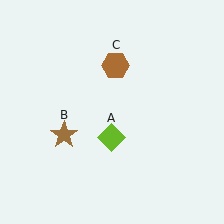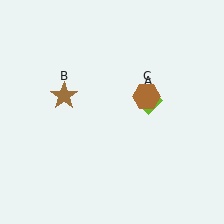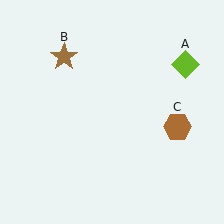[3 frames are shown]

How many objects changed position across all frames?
3 objects changed position: lime diamond (object A), brown star (object B), brown hexagon (object C).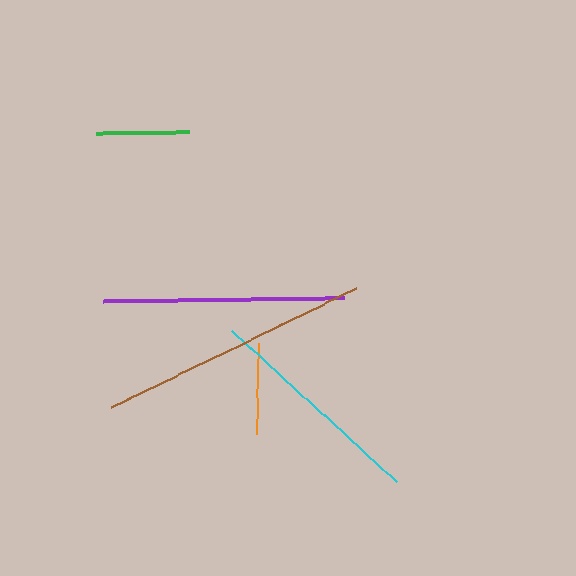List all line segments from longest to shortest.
From longest to shortest: brown, purple, cyan, green, orange.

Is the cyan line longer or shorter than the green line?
The cyan line is longer than the green line.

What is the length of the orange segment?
The orange segment is approximately 91 pixels long.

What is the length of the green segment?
The green segment is approximately 93 pixels long.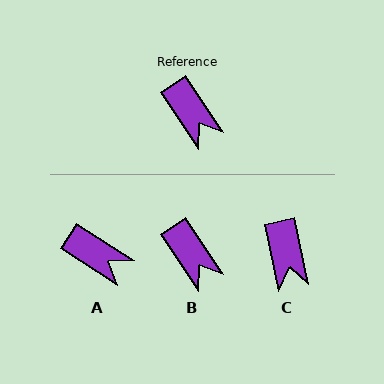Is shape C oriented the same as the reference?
No, it is off by about 22 degrees.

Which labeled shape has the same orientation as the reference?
B.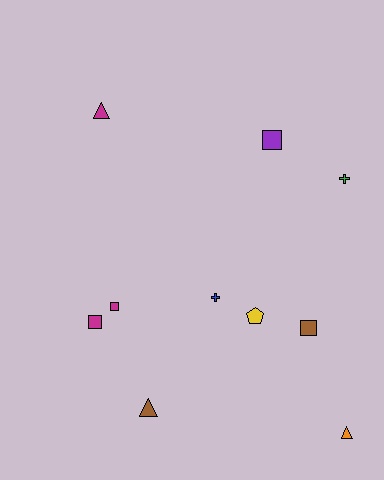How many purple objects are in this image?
There is 1 purple object.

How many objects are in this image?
There are 10 objects.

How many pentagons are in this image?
There is 1 pentagon.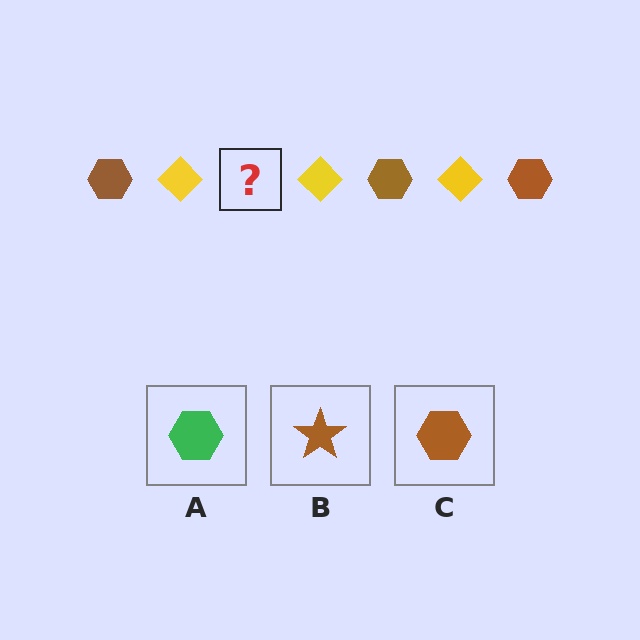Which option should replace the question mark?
Option C.